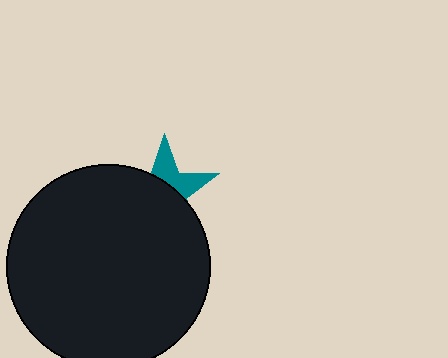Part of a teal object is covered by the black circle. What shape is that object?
It is a star.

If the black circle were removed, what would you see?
You would see the complete teal star.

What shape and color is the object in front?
The object in front is a black circle.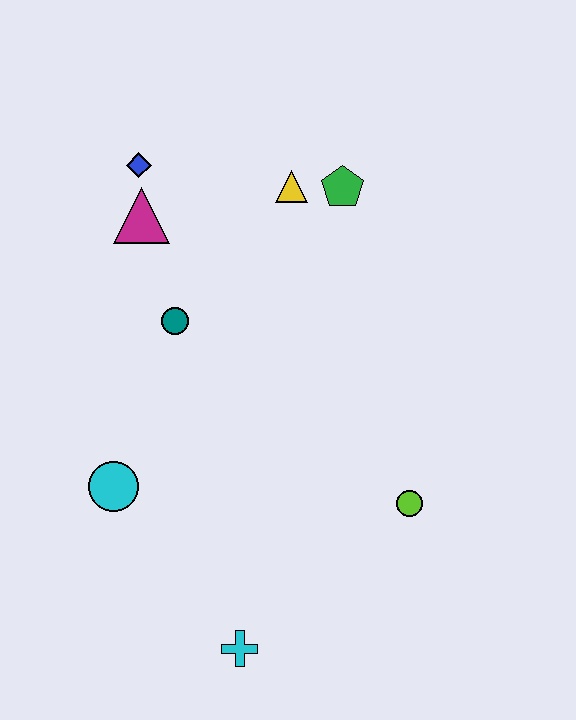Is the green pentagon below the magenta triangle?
No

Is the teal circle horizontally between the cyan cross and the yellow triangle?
No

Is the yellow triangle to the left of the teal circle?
No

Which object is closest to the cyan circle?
The teal circle is closest to the cyan circle.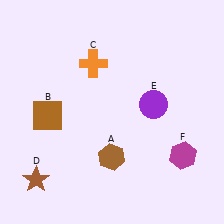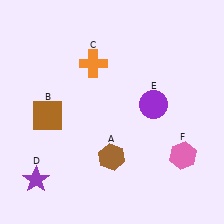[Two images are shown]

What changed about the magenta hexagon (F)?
In Image 1, F is magenta. In Image 2, it changed to pink.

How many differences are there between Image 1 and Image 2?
There are 2 differences between the two images.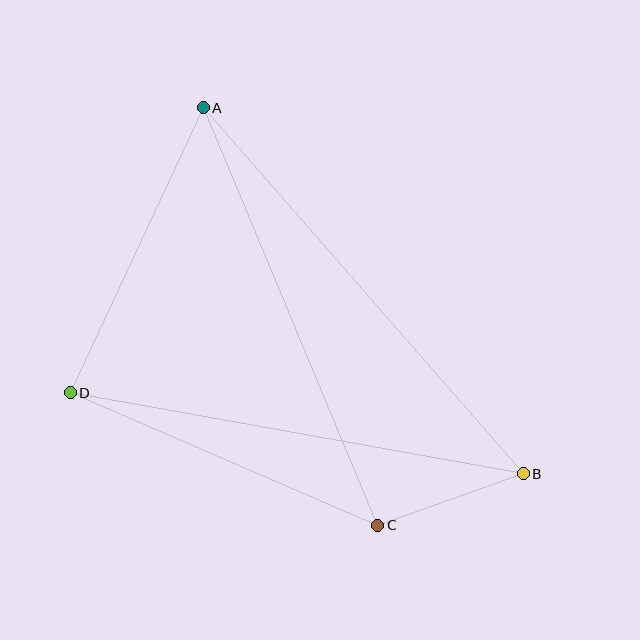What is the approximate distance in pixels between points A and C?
The distance between A and C is approximately 452 pixels.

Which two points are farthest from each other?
Points A and B are farthest from each other.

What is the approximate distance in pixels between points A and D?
The distance between A and D is approximately 315 pixels.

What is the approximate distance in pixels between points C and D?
The distance between C and D is approximately 335 pixels.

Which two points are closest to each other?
Points B and C are closest to each other.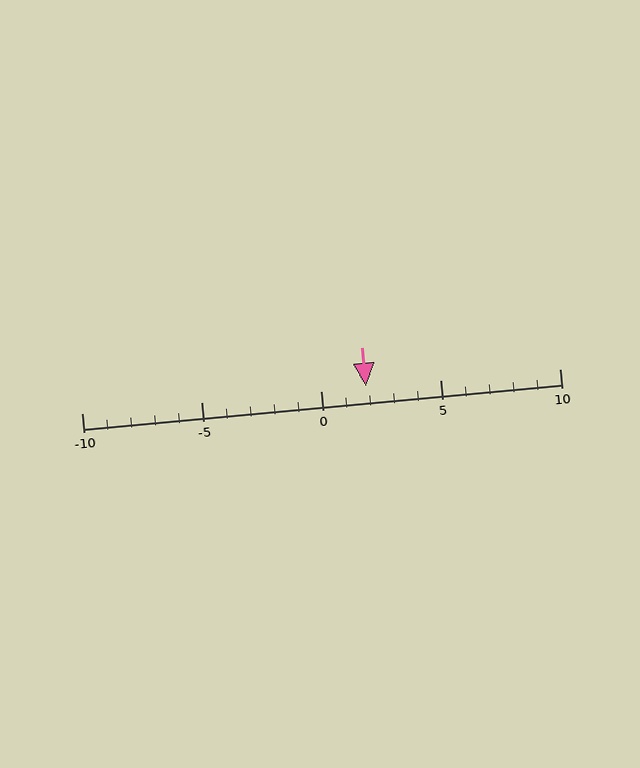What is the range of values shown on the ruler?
The ruler shows values from -10 to 10.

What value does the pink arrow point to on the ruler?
The pink arrow points to approximately 2.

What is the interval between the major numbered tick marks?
The major tick marks are spaced 5 units apart.